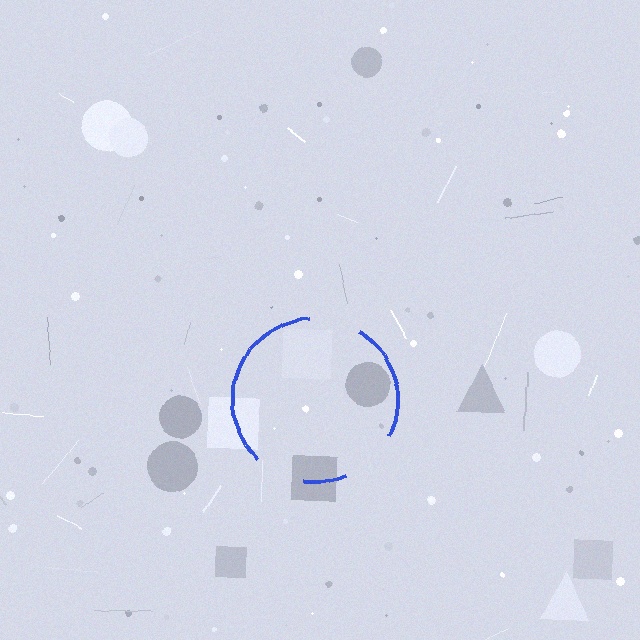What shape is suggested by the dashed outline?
The dashed outline suggests a circle.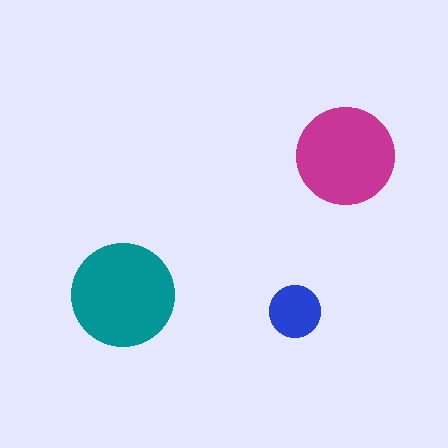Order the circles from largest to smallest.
the teal one, the magenta one, the blue one.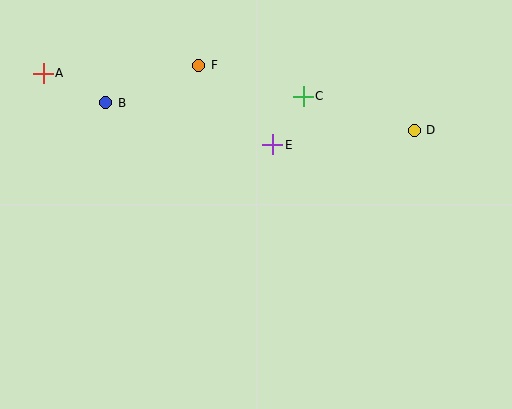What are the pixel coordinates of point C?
Point C is at (303, 96).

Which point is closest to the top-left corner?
Point A is closest to the top-left corner.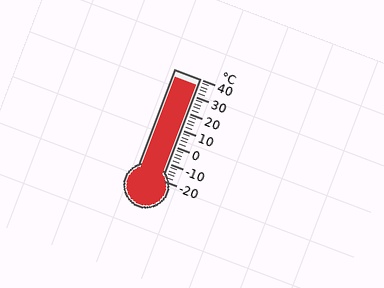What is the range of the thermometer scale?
The thermometer scale ranges from -20°C to 40°C.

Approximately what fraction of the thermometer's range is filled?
The thermometer is filled to approximately 95% of its range.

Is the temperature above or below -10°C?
The temperature is above -10°C.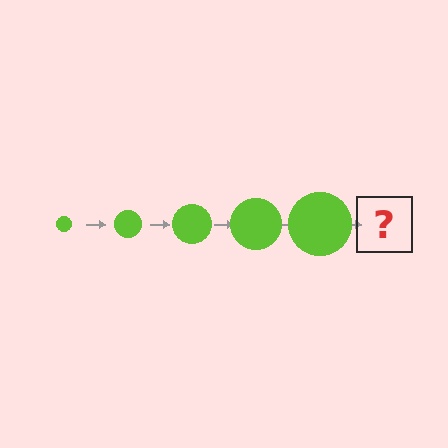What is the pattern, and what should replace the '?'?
The pattern is that the circle gets progressively larger each step. The '?' should be a lime circle, larger than the previous one.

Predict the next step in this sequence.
The next step is a lime circle, larger than the previous one.